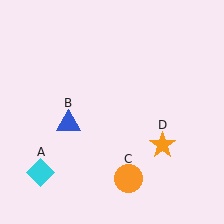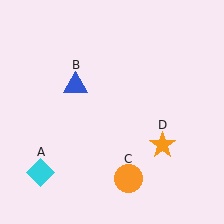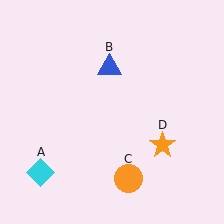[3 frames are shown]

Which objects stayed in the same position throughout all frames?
Cyan diamond (object A) and orange circle (object C) and orange star (object D) remained stationary.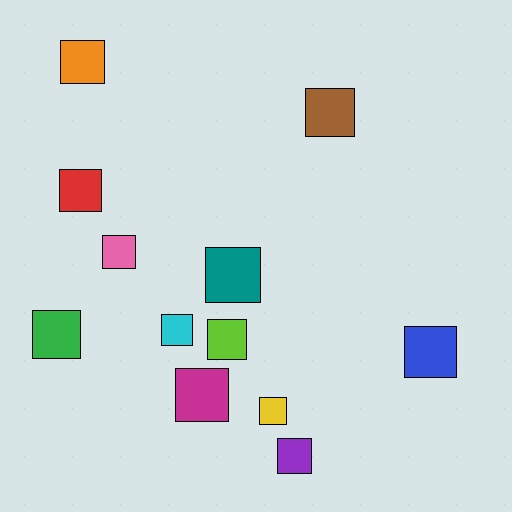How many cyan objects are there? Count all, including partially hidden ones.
There is 1 cyan object.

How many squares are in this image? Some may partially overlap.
There are 12 squares.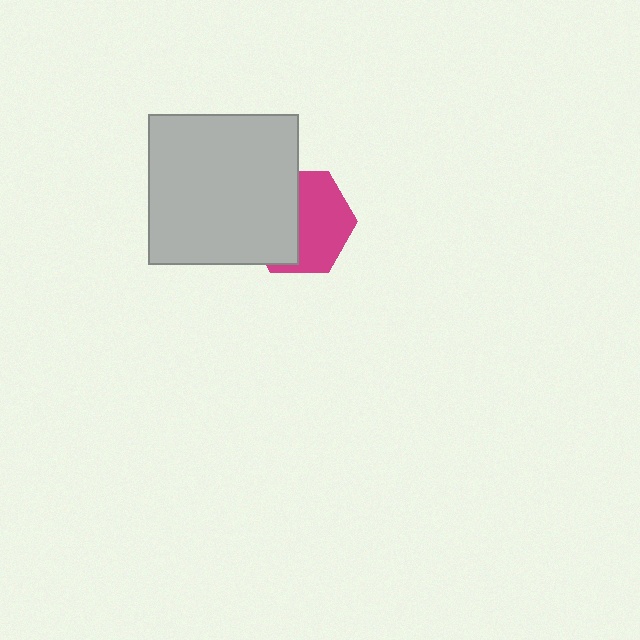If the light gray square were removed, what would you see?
You would see the complete magenta hexagon.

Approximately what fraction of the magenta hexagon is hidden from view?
Roughly 47% of the magenta hexagon is hidden behind the light gray square.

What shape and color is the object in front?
The object in front is a light gray square.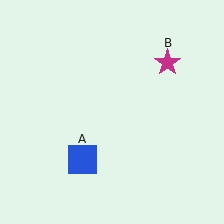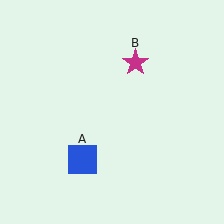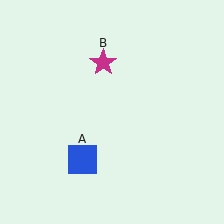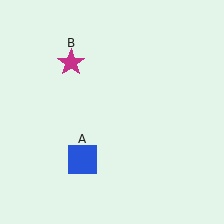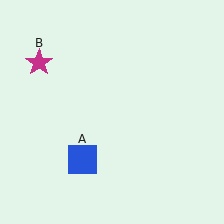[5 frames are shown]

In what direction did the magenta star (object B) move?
The magenta star (object B) moved left.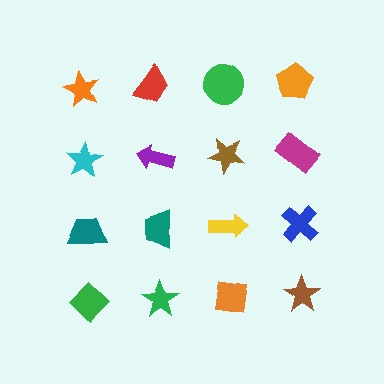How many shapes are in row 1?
4 shapes.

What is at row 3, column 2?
A teal trapezoid.